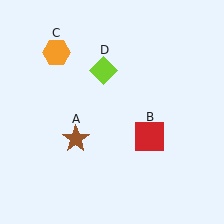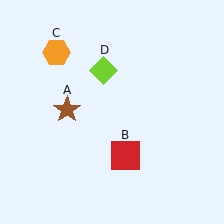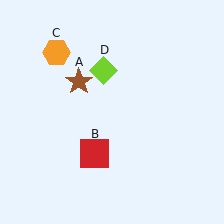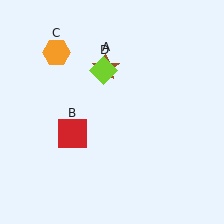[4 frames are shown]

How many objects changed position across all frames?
2 objects changed position: brown star (object A), red square (object B).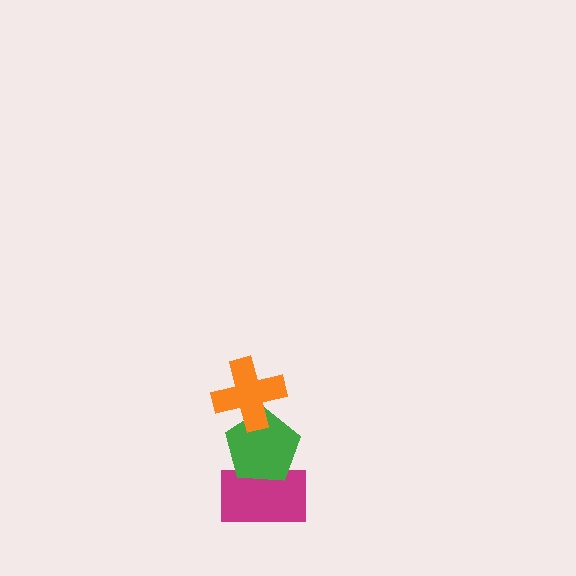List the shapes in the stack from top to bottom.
From top to bottom: the orange cross, the green pentagon, the magenta rectangle.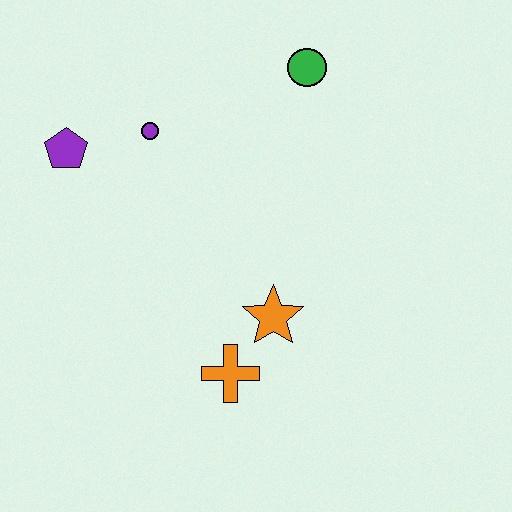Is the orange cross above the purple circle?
No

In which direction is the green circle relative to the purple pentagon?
The green circle is to the right of the purple pentagon.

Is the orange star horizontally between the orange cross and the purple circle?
No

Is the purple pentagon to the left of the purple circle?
Yes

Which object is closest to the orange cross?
The orange star is closest to the orange cross.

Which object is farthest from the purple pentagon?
The orange cross is farthest from the purple pentagon.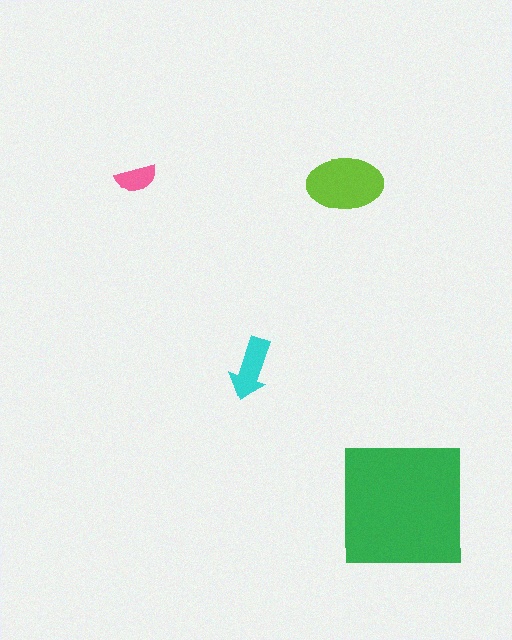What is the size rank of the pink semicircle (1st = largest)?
4th.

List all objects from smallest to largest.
The pink semicircle, the cyan arrow, the lime ellipse, the green square.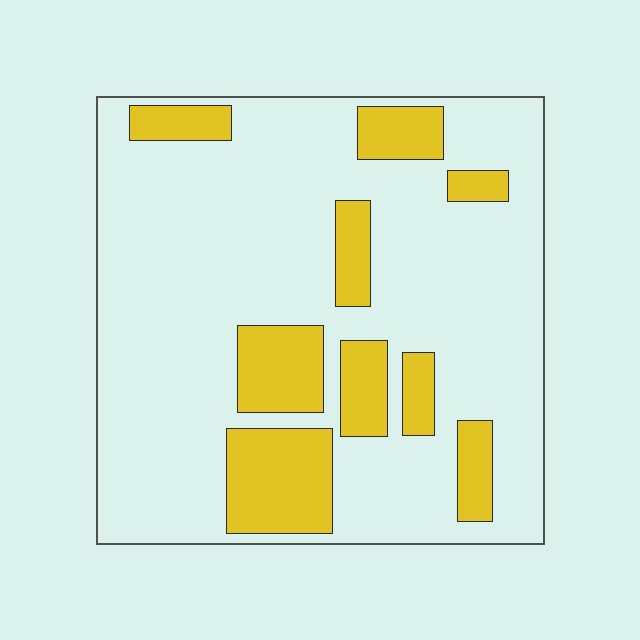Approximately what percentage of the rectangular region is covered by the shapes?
Approximately 20%.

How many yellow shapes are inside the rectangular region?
9.